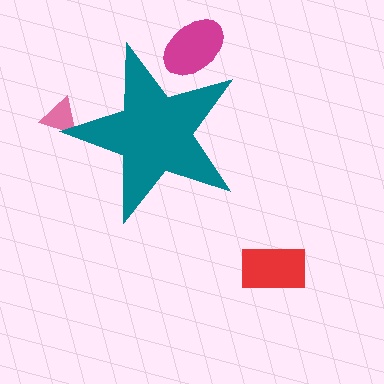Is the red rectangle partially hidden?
No, the red rectangle is fully visible.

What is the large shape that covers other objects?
A teal star.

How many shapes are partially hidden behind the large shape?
2 shapes are partially hidden.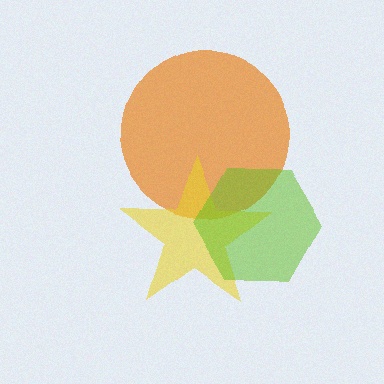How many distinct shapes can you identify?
There are 3 distinct shapes: an orange circle, a yellow star, a lime hexagon.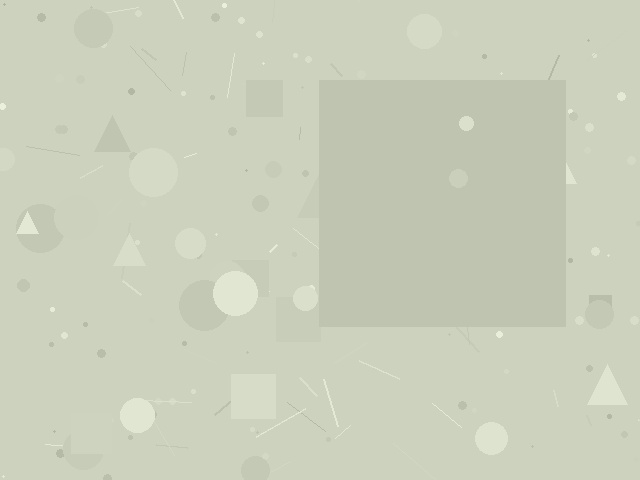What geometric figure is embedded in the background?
A square is embedded in the background.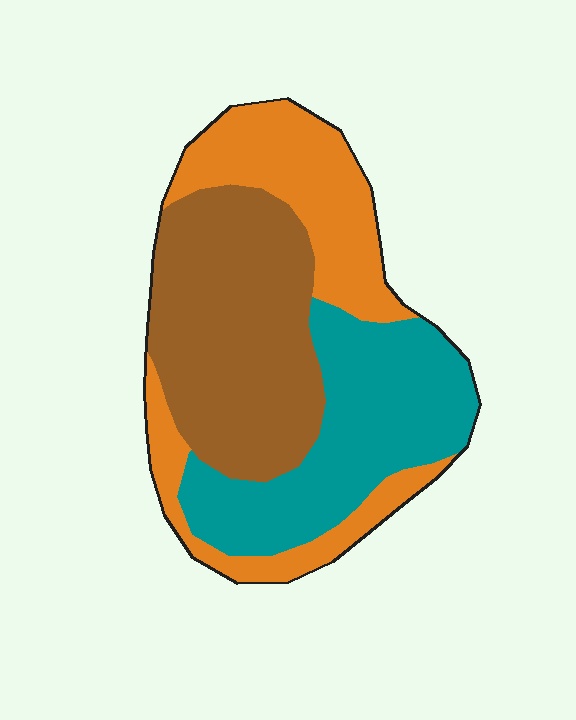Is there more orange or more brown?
Brown.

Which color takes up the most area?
Brown, at roughly 35%.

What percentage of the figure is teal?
Teal covers about 30% of the figure.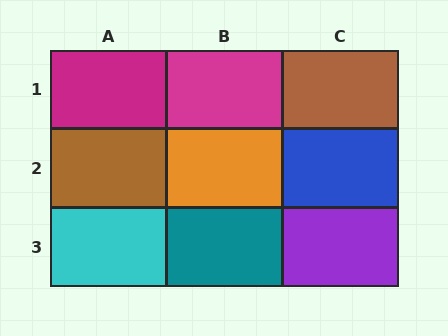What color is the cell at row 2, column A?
Brown.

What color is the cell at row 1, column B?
Magenta.